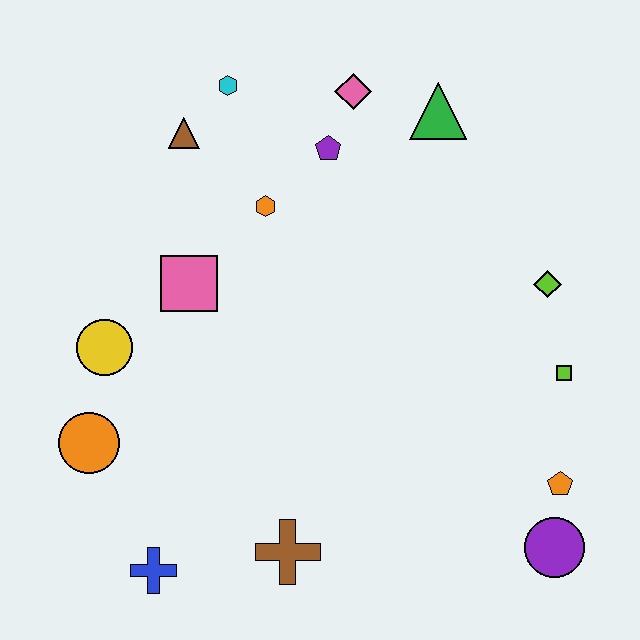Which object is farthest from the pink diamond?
The blue cross is farthest from the pink diamond.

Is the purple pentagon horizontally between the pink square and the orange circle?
No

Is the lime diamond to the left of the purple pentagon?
No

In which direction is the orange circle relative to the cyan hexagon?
The orange circle is below the cyan hexagon.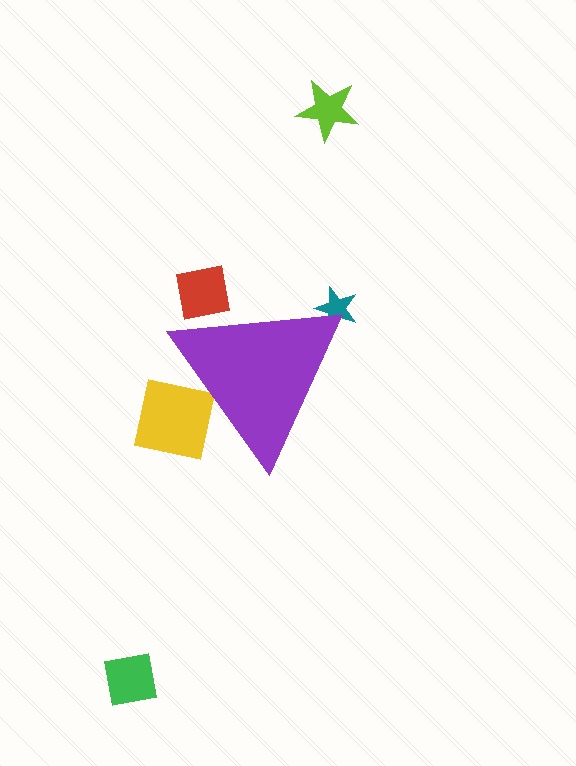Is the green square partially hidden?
No, the green square is fully visible.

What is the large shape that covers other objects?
A purple triangle.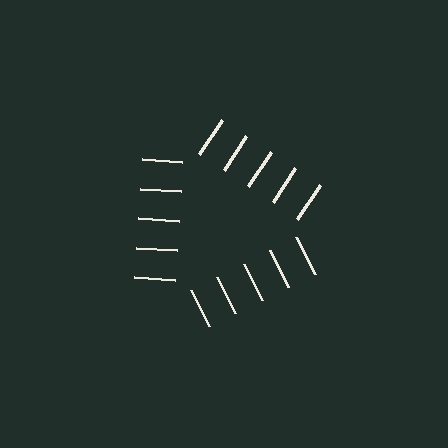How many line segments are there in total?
15 — 5 along each of the 3 edges.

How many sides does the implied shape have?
3 sides — the line-ends trace a triangle.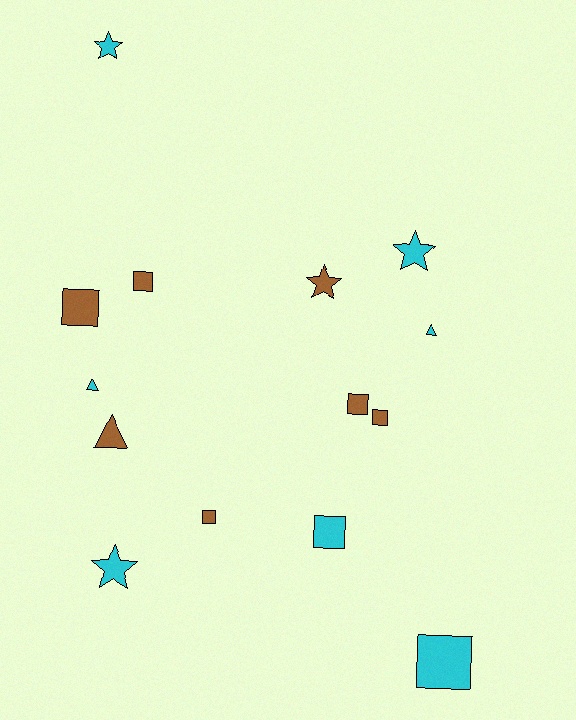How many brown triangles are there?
There is 1 brown triangle.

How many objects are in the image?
There are 14 objects.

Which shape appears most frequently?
Square, with 7 objects.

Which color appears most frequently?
Cyan, with 7 objects.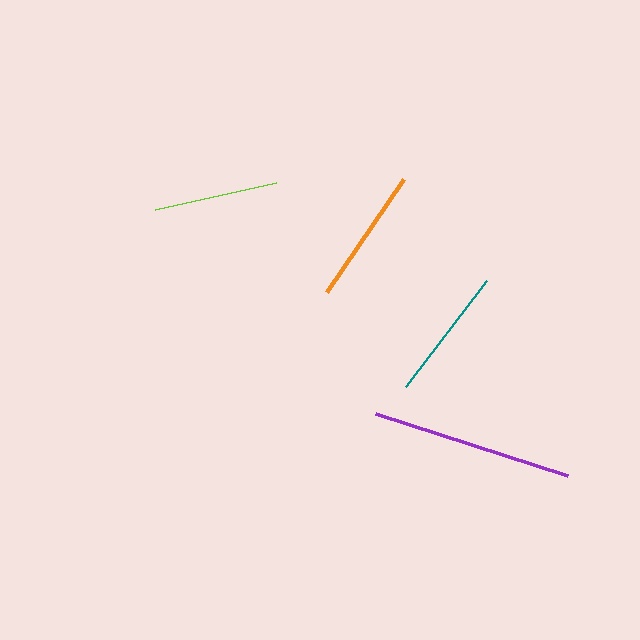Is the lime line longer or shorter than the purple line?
The purple line is longer than the lime line.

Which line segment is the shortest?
The lime line is the shortest at approximately 123 pixels.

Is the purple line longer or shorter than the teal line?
The purple line is longer than the teal line.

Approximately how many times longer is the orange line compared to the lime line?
The orange line is approximately 1.1 times the length of the lime line.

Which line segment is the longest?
The purple line is the longest at approximately 202 pixels.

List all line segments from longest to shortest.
From longest to shortest: purple, orange, teal, lime.